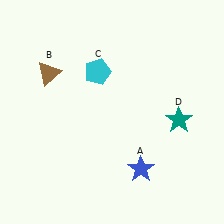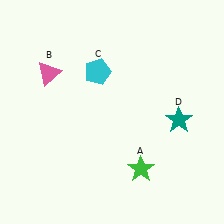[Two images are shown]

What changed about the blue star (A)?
In Image 1, A is blue. In Image 2, it changed to green.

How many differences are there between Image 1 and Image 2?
There are 2 differences between the two images.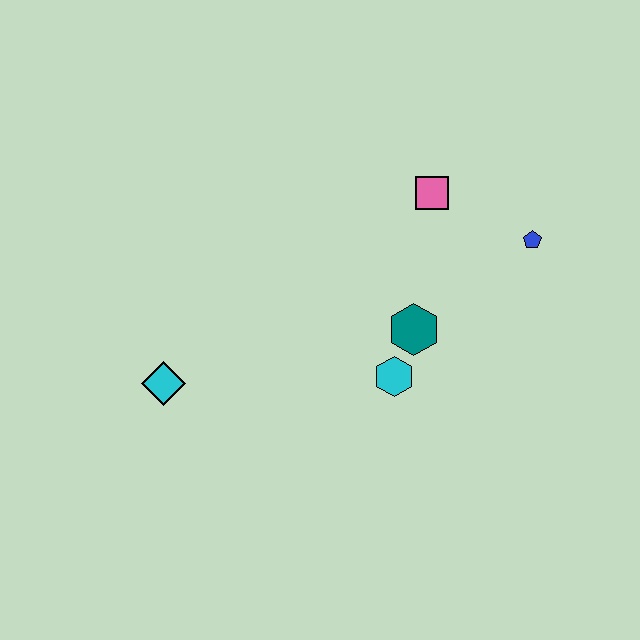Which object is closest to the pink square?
The blue pentagon is closest to the pink square.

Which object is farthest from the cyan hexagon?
The cyan diamond is farthest from the cyan hexagon.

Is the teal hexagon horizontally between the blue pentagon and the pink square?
No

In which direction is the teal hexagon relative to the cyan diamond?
The teal hexagon is to the right of the cyan diamond.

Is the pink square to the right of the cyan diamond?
Yes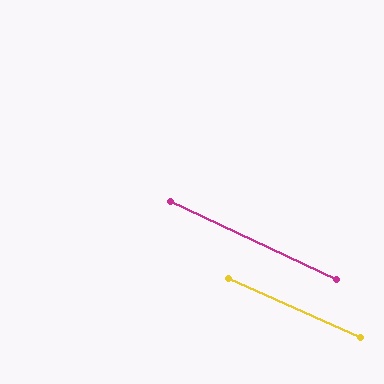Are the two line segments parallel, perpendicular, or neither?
Parallel — their directions differ by only 1.1°.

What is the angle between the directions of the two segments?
Approximately 1 degree.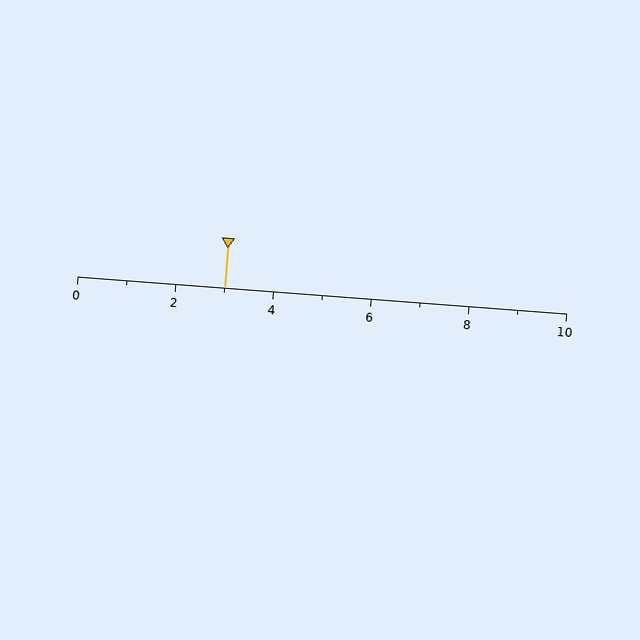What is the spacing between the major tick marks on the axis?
The major ticks are spaced 2 apart.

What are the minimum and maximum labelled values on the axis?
The axis runs from 0 to 10.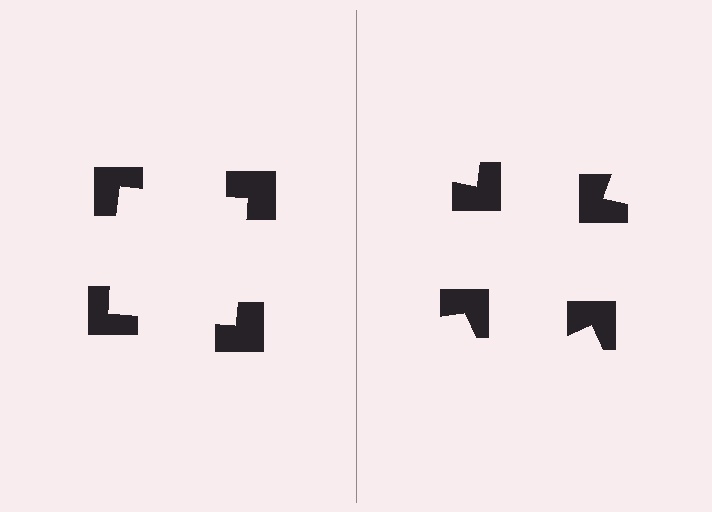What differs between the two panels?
The notched squares are positioned identically on both sides; only the wedge orientations differ. On the left they align to a square; on the right they are misaligned.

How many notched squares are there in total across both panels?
8 — 4 on each side.